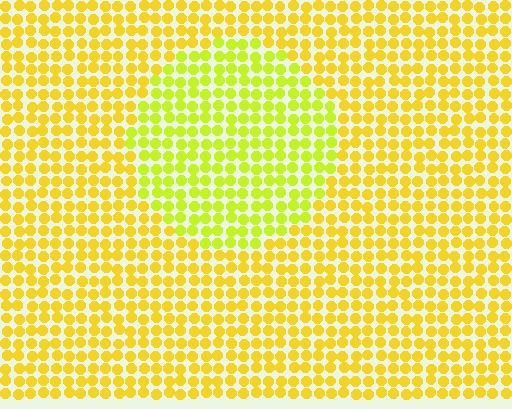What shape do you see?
I see a circle.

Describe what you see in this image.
The image is filled with small yellow elements in a uniform arrangement. A circle-shaped region is visible where the elements are tinted to a slightly different hue, forming a subtle color boundary.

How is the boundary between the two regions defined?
The boundary is defined purely by a slight shift in hue (about 23 degrees). Spacing, size, and orientation are identical on both sides.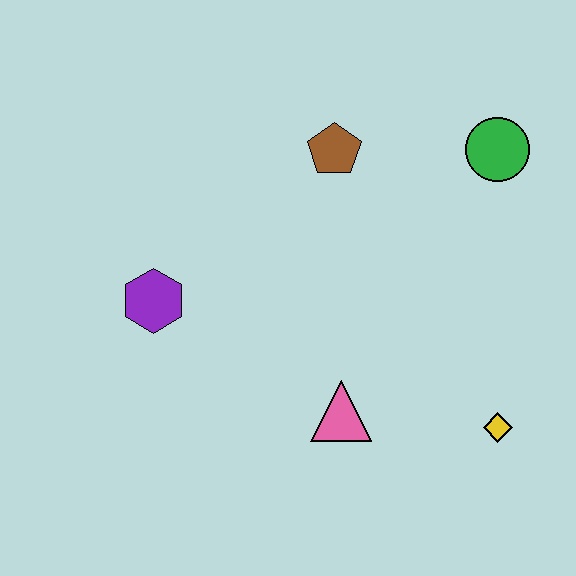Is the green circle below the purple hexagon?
No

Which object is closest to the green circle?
The brown pentagon is closest to the green circle.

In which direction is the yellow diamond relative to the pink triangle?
The yellow diamond is to the right of the pink triangle.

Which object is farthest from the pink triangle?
The green circle is farthest from the pink triangle.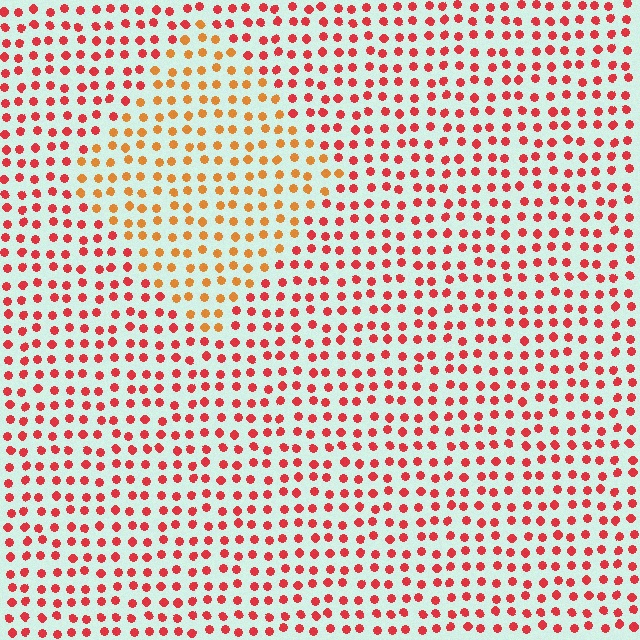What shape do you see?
I see a diamond.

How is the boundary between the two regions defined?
The boundary is defined purely by a slight shift in hue (about 34 degrees). Spacing, size, and orientation are identical on both sides.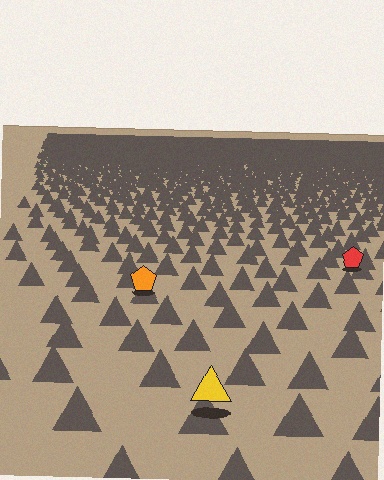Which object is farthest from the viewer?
The red pentagon is farthest from the viewer. It appears smaller and the ground texture around it is denser.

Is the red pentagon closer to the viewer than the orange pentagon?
No. The orange pentagon is closer — you can tell from the texture gradient: the ground texture is coarser near it.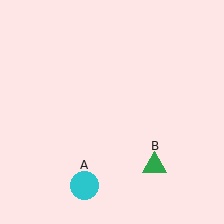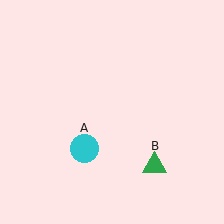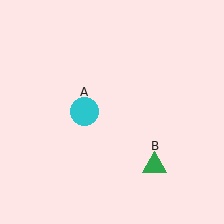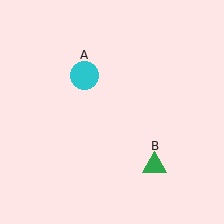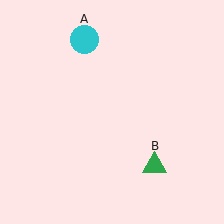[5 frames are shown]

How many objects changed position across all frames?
1 object changed position: cyan circle (object A).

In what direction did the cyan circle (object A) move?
The cyan circle (object A) moved up.